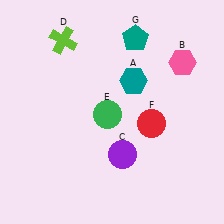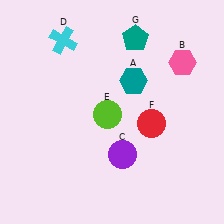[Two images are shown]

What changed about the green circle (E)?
In Image 1, E is green. In Image 2, it changed to lime.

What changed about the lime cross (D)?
In Image 1, D is lime. In Image 2, it changed to cyan.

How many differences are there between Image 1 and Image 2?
There are 2 differences between the two images.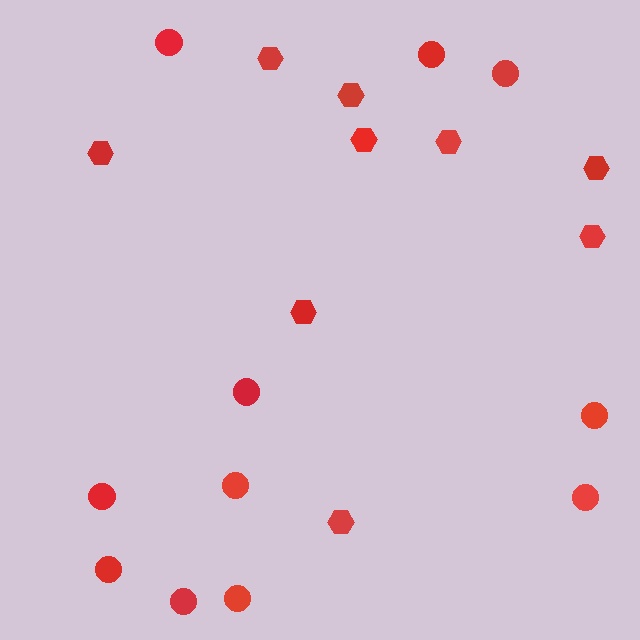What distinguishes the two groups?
There are 2 groups: one group of hexagons (9) and one group of circles (11).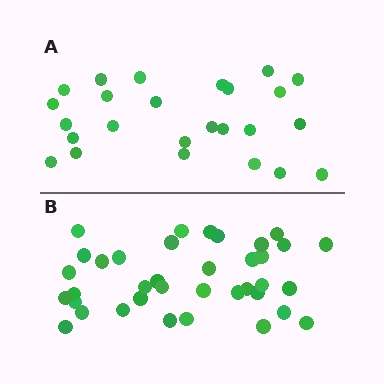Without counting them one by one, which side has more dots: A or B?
Region B (the bottom region) has more dots.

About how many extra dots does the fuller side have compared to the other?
Region B has roughly 12 or so more dots than region A.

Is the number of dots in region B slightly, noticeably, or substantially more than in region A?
Region B has substantially more. The ratio is roughly 1.5 to 1.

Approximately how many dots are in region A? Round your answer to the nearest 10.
About 20 dots. (The exact count is 25, which rounds to 20.)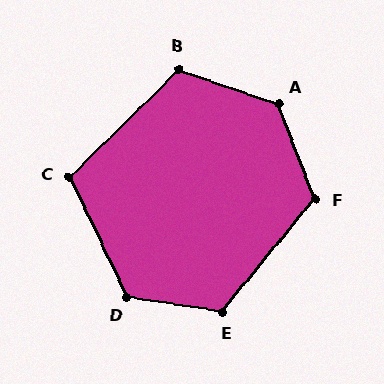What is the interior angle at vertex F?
Approximately 119 degrees (obtuse).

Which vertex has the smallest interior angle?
C, at approximately 109 degrees.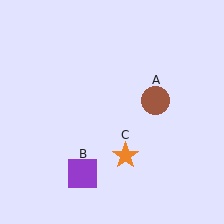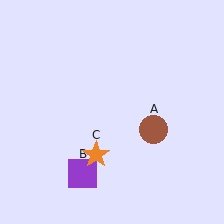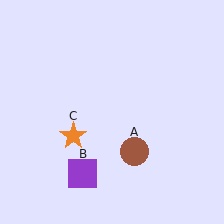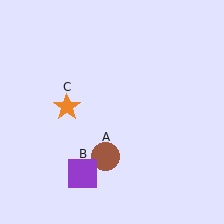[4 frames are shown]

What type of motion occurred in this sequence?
The brown circle (object A), orange star (object C) rotated clockwise around the center of the scene.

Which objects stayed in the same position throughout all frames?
Purple square (object B) remained stationary.